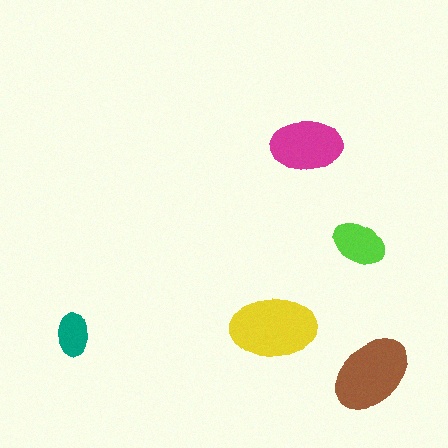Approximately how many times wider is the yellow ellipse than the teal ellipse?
About 2 times wider.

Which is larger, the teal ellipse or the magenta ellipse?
The magenta one.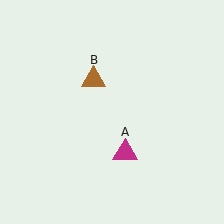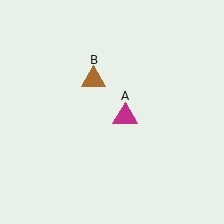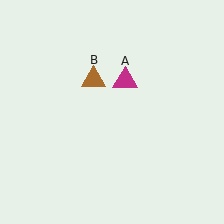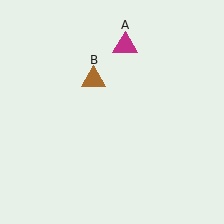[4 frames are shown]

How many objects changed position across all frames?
1 object changed position: magenta triangle (object A).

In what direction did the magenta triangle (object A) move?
The magenta triangle (object A) moved up.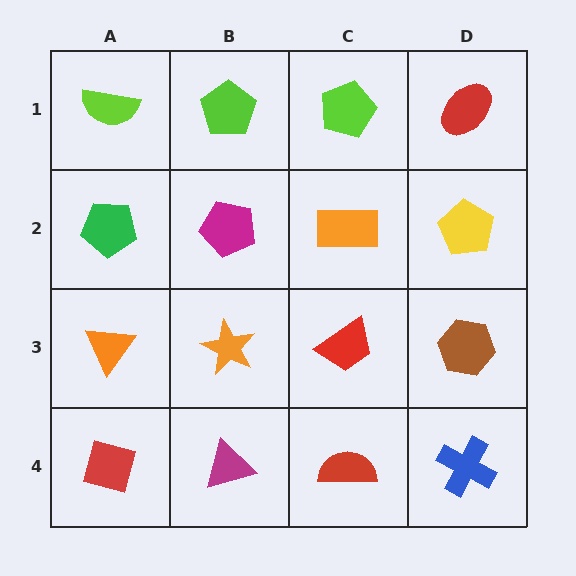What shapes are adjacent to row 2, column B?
A lime pentagon (row 1, column B), an orange star (row 3, column B), a green pentagon (row 2, column A), an orange rectangle (row 2, column C).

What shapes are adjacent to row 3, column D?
A yellow pentagon (row 2, column D), a blue cross (row 4, column D), a red trapezoid (row 3, column C).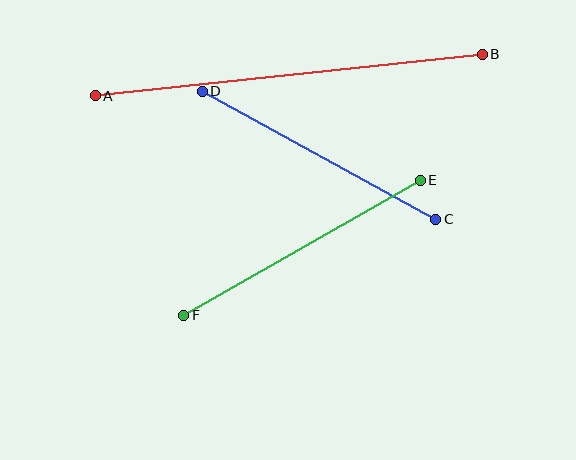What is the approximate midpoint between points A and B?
The midpoint is at approximately (289, 75) pixels.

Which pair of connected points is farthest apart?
Points A and B are farthest apart.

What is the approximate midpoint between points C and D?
The midpoint is at approximately (319, 155) pixels.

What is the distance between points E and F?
The distance is approximately 272 pixels.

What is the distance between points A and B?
The distance is approximately 390 pixels.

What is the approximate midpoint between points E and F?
The midpoint is at approximately (302, 248) pixels.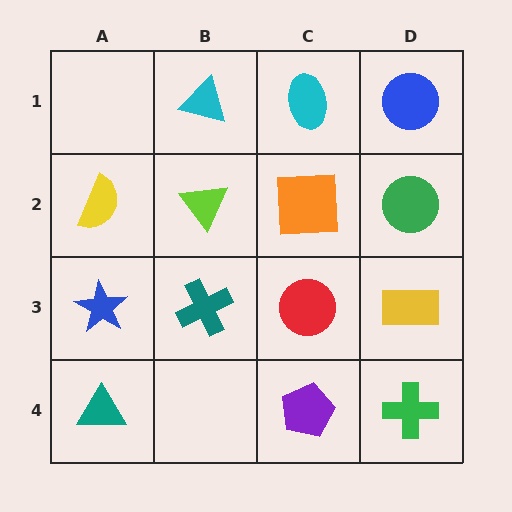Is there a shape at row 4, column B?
No, that cell is empty.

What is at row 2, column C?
An orange square.